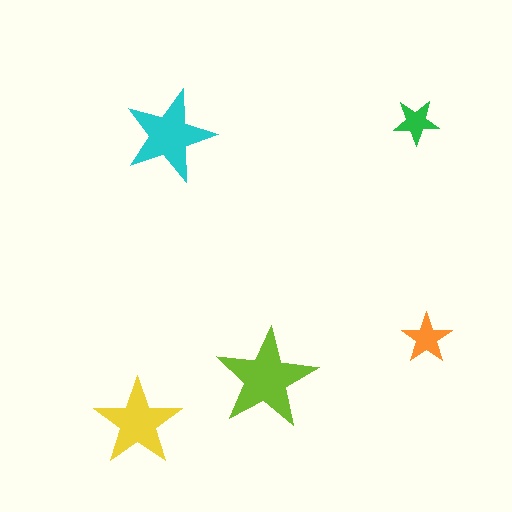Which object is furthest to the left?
The yellow star is leftmost.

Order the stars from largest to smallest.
the lime one, the cyan one, the yellow one, the orange one, the green one.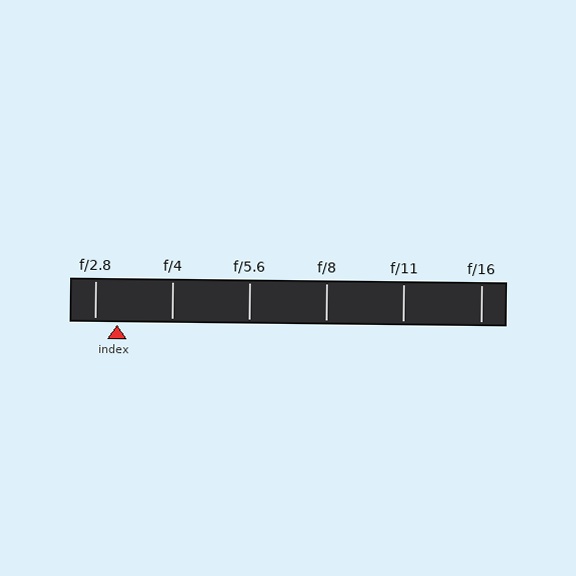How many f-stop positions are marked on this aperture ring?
There are 6 f-stop positions marked.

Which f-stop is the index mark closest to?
The index mark is closest to f/2.8.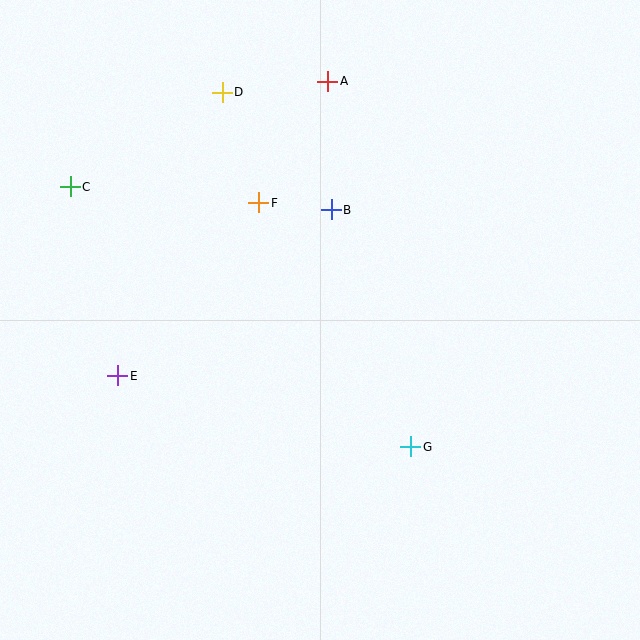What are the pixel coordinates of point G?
Point G is at (411, 447).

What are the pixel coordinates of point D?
Point D is at (222, 92).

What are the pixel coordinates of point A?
Point A is at (328, 81).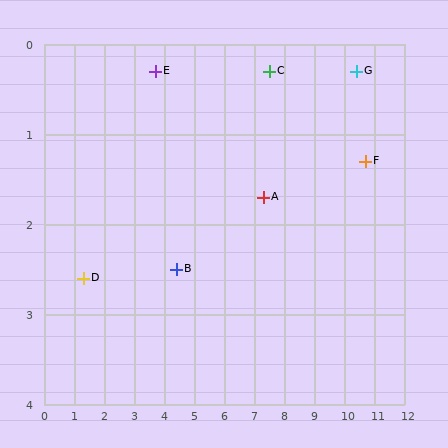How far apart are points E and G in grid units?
Points E and G are about 6.7 grid units apart.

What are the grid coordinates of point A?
Point A is at approximately (7.3, 1.7).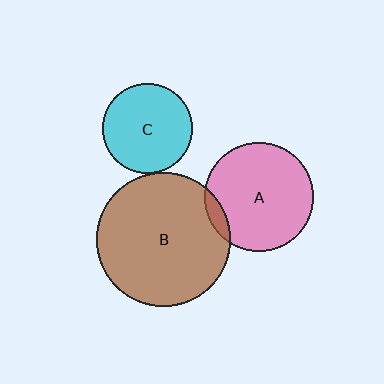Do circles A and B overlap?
Yes.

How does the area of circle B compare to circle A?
Approximately 1.5 times.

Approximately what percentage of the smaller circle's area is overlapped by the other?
Approximately 10%.